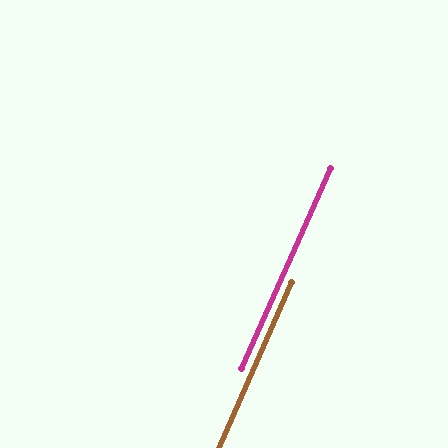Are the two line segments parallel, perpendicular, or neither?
Parallel — their directions differ by only 0.4°.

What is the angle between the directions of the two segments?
Approximately 0 degrees.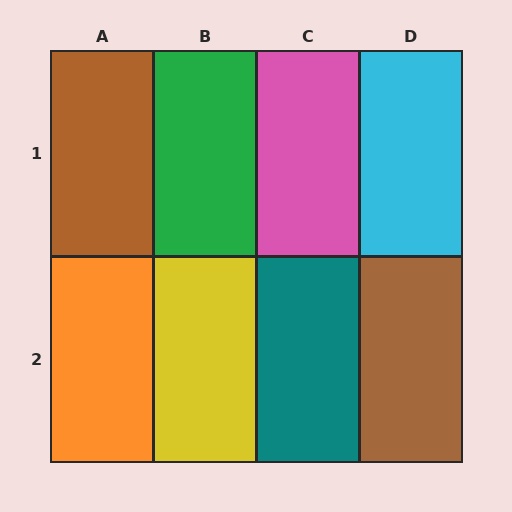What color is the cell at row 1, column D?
Cyan.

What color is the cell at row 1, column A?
Brown.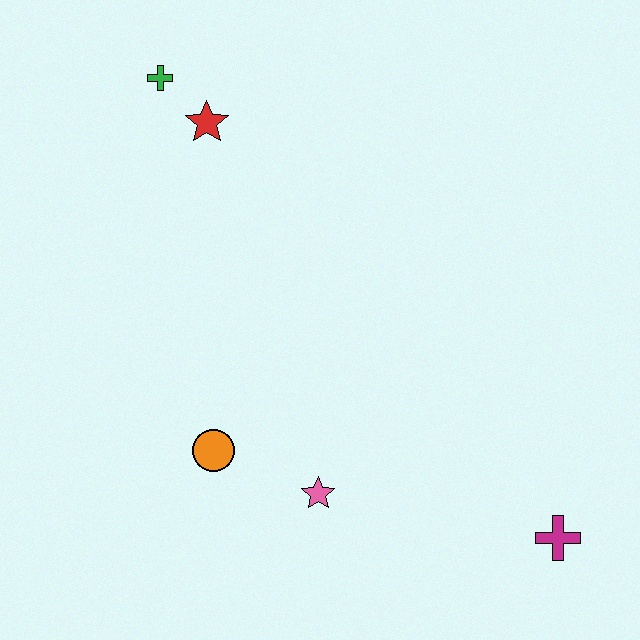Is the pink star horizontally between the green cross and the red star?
No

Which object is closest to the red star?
The green cross is closest to the red star.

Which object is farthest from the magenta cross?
The green cross is farthest from the magenta cross.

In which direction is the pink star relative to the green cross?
The pink star is below the green cross.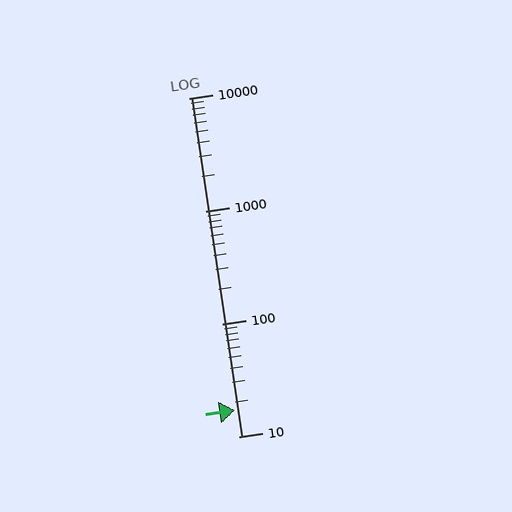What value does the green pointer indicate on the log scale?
The pointer indicates approximately 17.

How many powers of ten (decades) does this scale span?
The scale spans 3 decades, from 10 to 10000.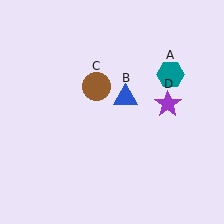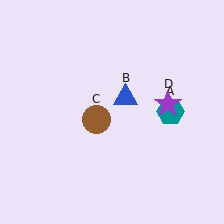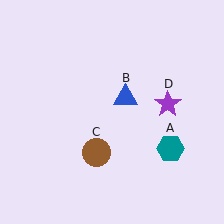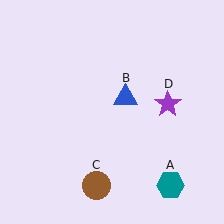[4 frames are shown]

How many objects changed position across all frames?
2 objects changed position: teal hexagon (object A), brown circle (object C).